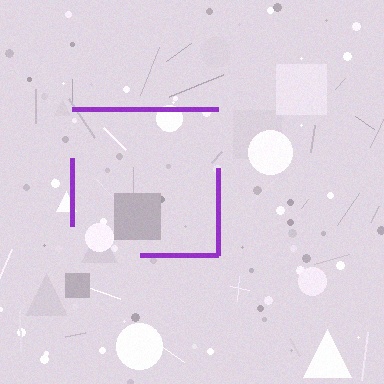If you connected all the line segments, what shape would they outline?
They would outline a square.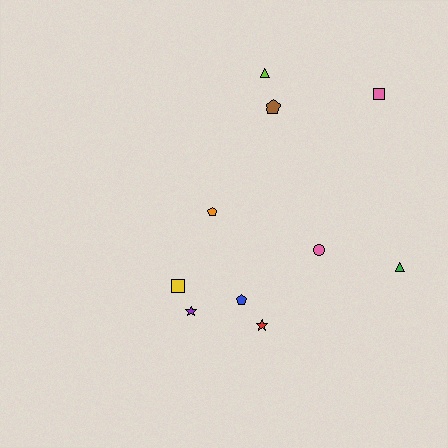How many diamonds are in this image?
There are no diamonds.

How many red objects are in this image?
There is 1 red object.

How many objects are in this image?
There are 10 objects.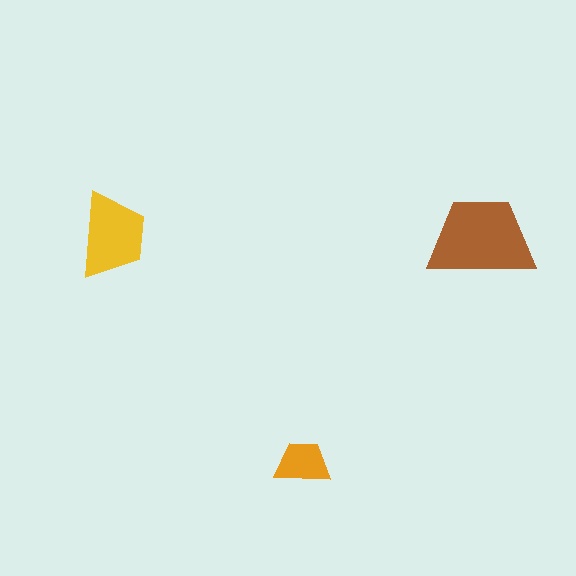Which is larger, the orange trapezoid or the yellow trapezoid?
The yellow one.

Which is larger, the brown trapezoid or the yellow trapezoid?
The brown one.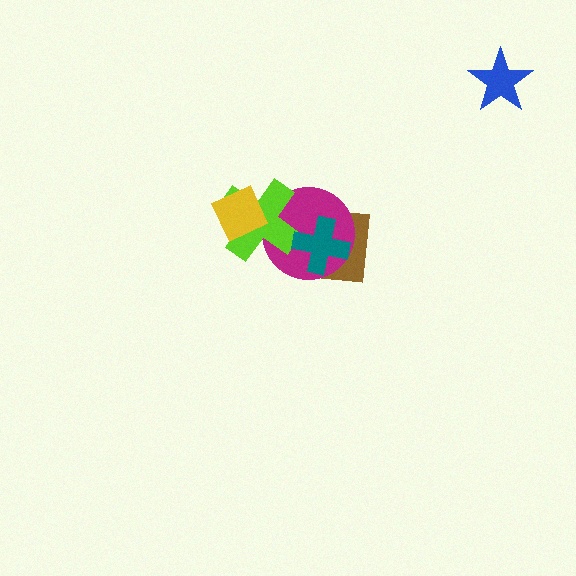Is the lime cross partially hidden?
Yes, it is partially covered by another shape.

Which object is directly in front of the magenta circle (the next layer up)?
The lime cross is directly in front of the magenta circle.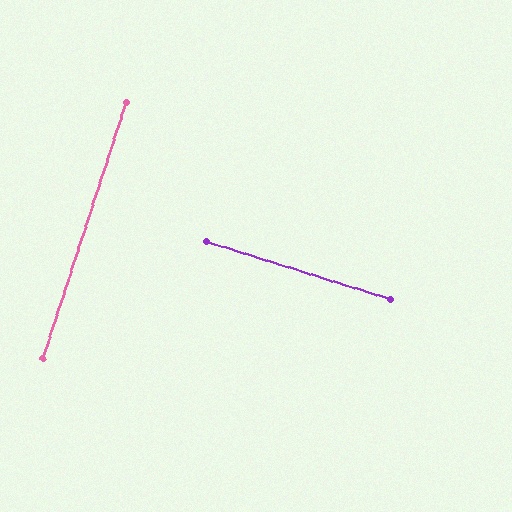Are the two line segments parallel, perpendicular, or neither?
Perpendicular — they meet at approximately 90°.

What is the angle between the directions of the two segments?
Approximately 90 degrees.